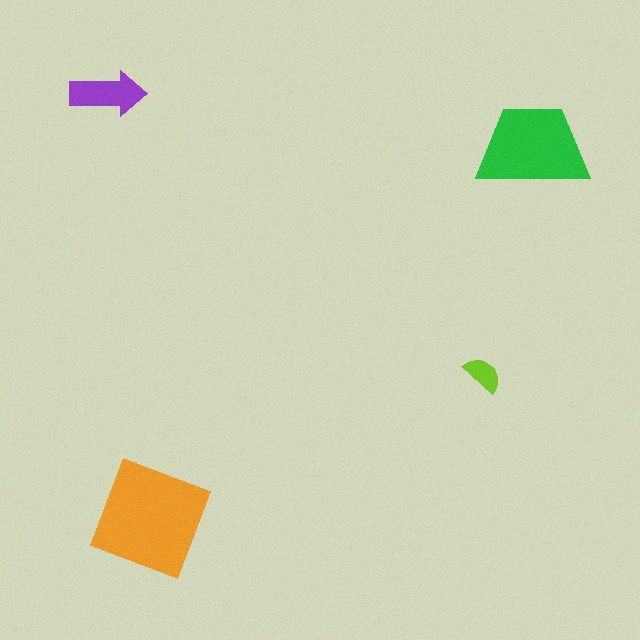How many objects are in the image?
There are 4 objects in the image.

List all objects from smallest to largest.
The lime semicircle, the purple arrow, the green trapezoid, the orange square.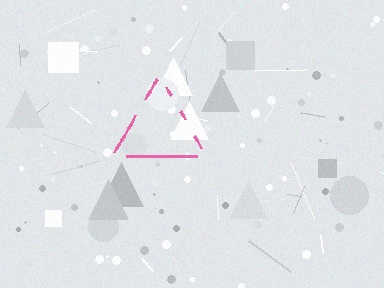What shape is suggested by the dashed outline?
The dashed outline suggests a triangle.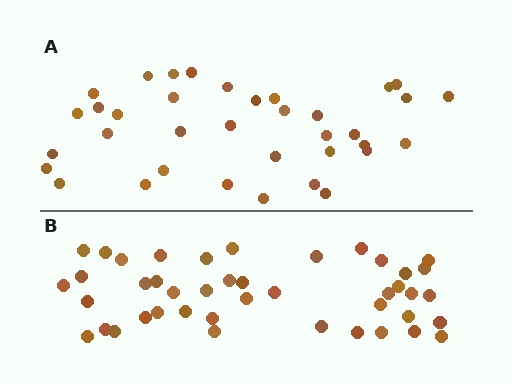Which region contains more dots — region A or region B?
Region B (the bottom region) has more dots.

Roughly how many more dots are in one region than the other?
Region B has roughly 8 or so more dots than region A.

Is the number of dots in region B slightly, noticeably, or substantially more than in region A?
Region B has only slightly more — the two regions are fairly close. The ratio is roughly 1.2 to 1.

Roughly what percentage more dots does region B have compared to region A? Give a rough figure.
About 20% more.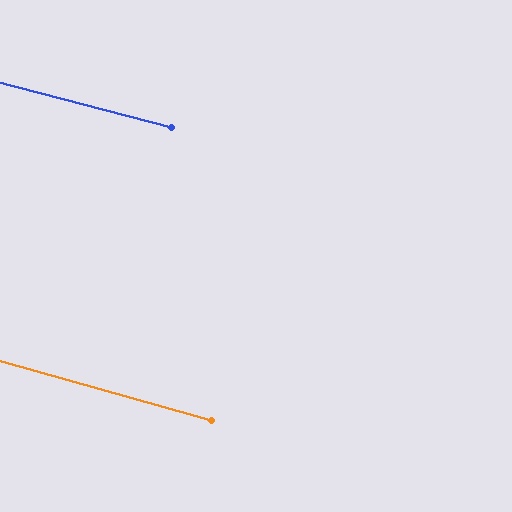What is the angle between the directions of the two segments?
Approximately 1 degree.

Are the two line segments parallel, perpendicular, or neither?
Parallel — their directions differ by only 1.1°.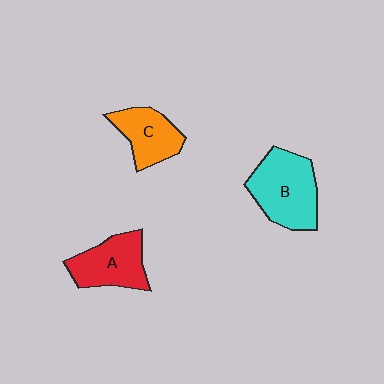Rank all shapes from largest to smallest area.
From largest to smallest: B (cyan), A (red), C (orange).